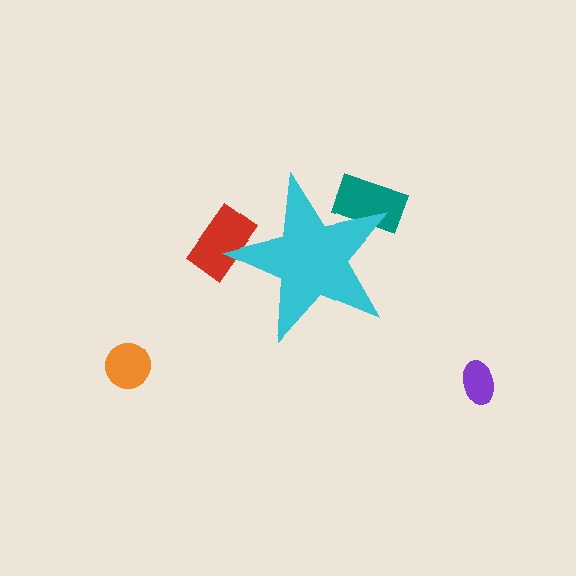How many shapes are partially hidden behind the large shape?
2 shapes are partially hidden.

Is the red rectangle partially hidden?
Yes, the red rectangle is partially hidden behind the cyan star.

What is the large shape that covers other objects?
A cyan star.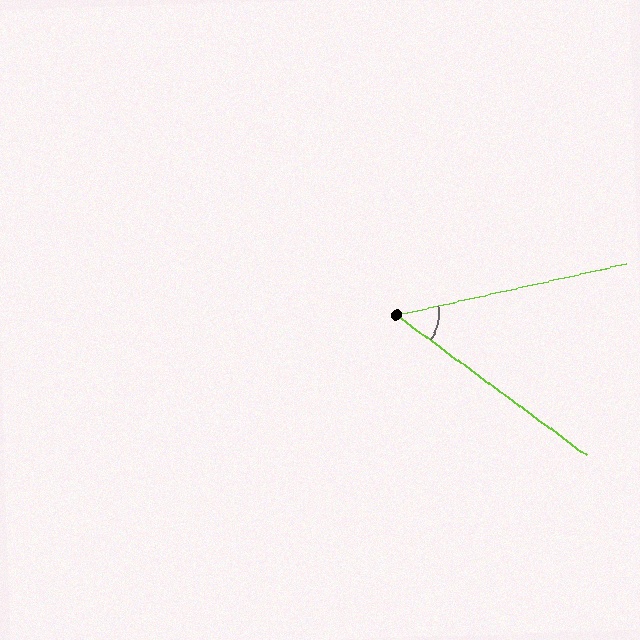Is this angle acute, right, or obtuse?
It is acute.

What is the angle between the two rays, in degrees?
Approximately 49 degrees.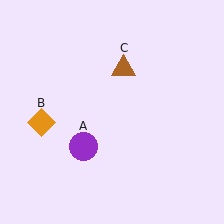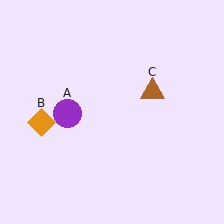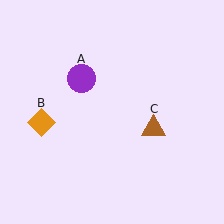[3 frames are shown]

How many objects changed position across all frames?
2 objects changed position: purple circle (object A), brown triangle (object C).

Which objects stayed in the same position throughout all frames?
Orange diamond (object B) remained stationary.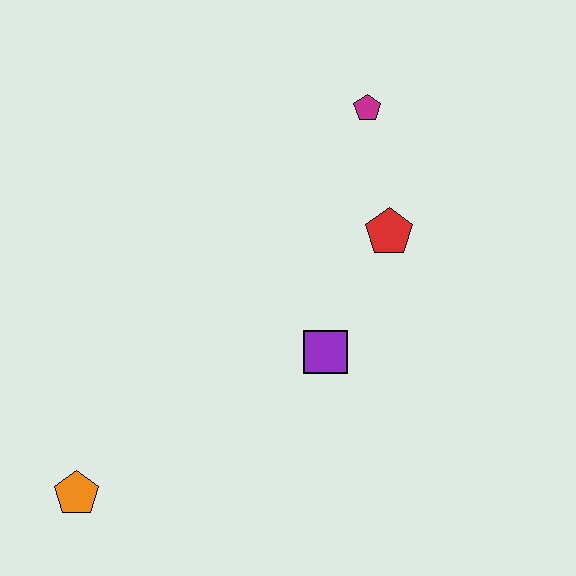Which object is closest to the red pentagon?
The magenta pentagon is closest to the red pentagon.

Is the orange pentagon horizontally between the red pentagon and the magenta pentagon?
No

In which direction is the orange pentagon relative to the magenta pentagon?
The orange pentagon is below the magenta pentagon.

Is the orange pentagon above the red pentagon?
No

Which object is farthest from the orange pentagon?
The magenta pentagon is farthest from the orange pentagon.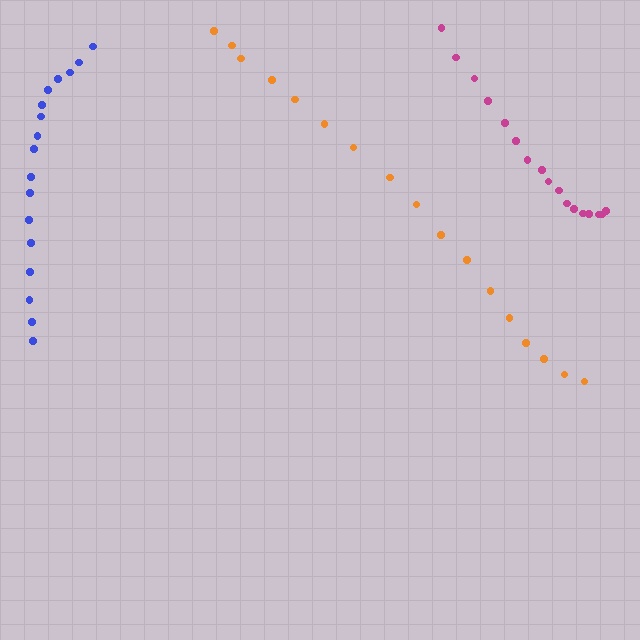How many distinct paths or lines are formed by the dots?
There are 3 distinct paths.